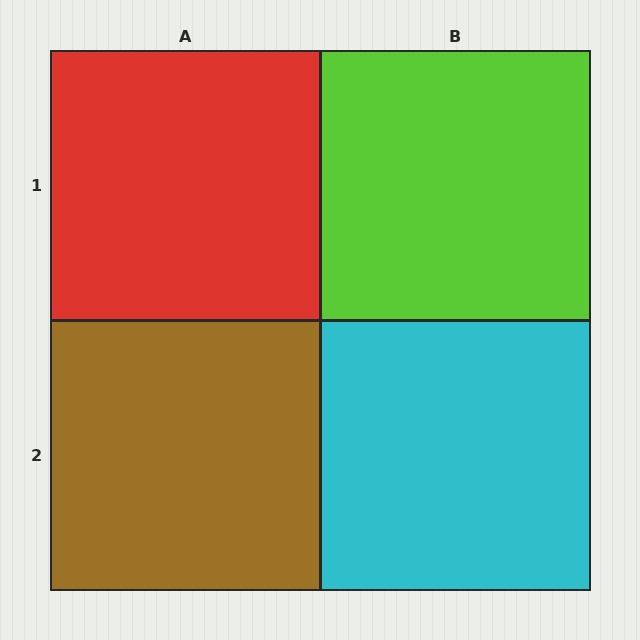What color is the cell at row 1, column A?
Red.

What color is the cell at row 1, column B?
Lime.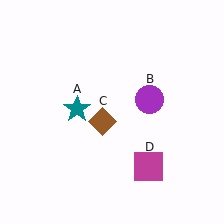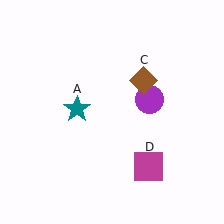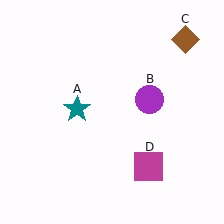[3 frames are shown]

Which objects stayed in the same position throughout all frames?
Teal star (object A) and purple circle (object B) and magenta square (object D) remained stationary.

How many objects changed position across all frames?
1 object changed position: brown diamond (object C).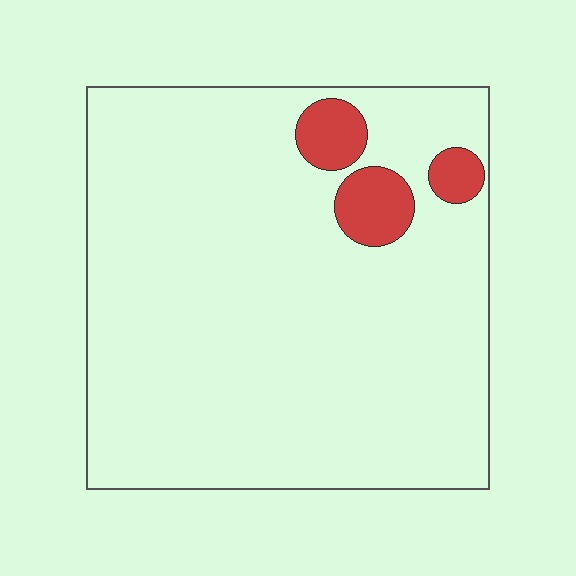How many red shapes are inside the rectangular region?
3.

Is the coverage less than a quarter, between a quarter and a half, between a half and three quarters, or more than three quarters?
Less than a quarter.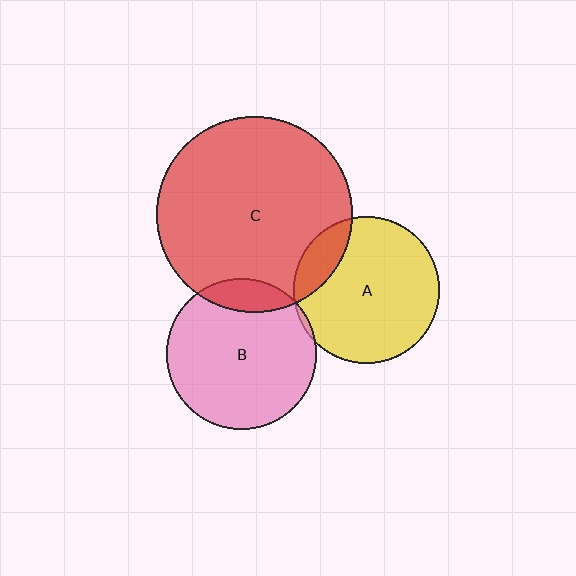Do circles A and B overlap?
Yes.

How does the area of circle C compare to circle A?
Approximately 1.8 times.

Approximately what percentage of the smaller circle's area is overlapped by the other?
Approximately 5%.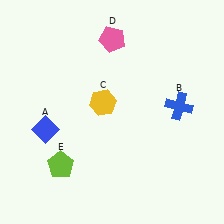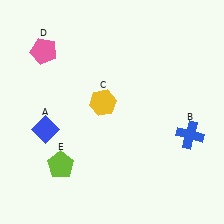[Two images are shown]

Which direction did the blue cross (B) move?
The blue cross (B) moved down.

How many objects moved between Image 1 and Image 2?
2 objects moved between the two images.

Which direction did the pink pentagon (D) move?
The pink pentagon (D) moved left.